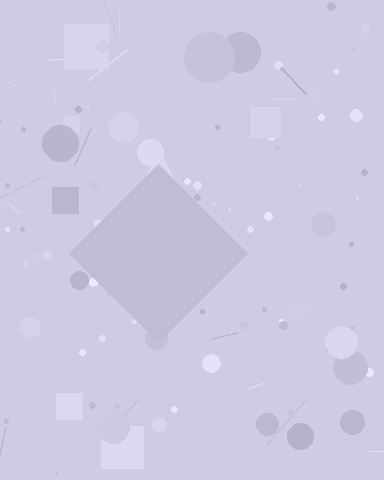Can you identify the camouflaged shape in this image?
The camouflaged shape is a diamond.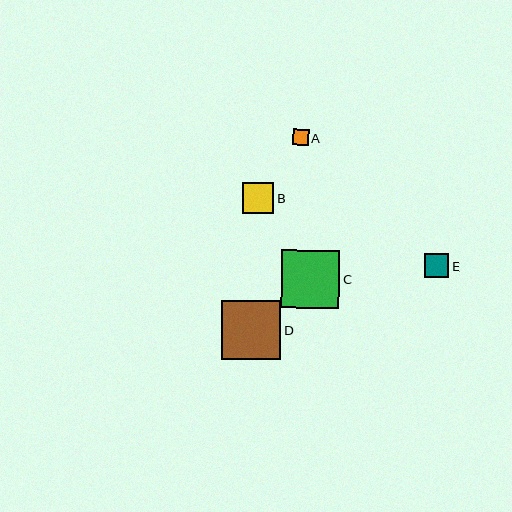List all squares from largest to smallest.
From largest to smallest: D, C, B, E, A.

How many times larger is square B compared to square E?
Square B is approximately 1.3 times the size of square E.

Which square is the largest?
Square D is the largest with a size of approximately 59 pixels.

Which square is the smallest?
Square A is the smallest with a size of approximately 16 pixels.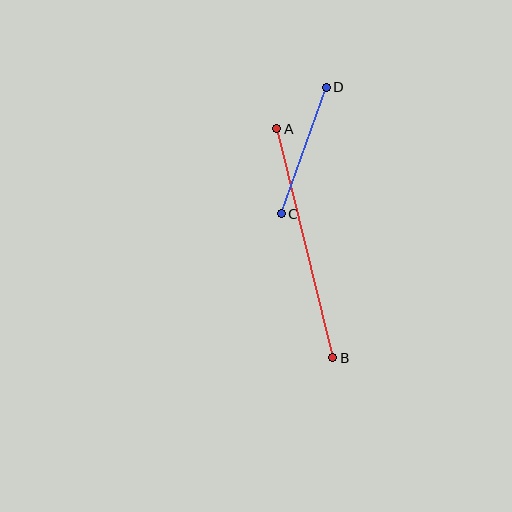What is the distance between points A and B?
The distance is approximately 236 pixels.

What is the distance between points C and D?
The distance is approximately 134 pixels.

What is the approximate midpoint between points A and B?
The midpoint is at approximately (305, 243) pixels.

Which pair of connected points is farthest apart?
Points A and B are farthest apart.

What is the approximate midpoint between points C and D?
The midpoint is at approximately (304, 150) pixels.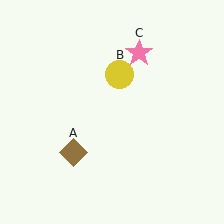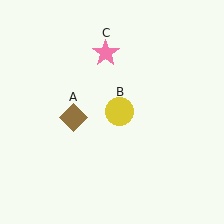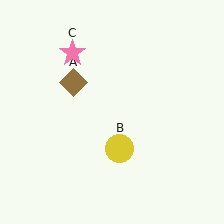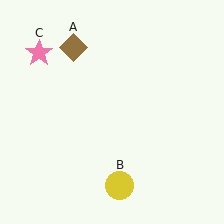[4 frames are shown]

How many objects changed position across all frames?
3 objects changed position: brown diamond (object A), yellow circle (object B), pink star (object C).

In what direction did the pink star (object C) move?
The pink star (object C) moved left.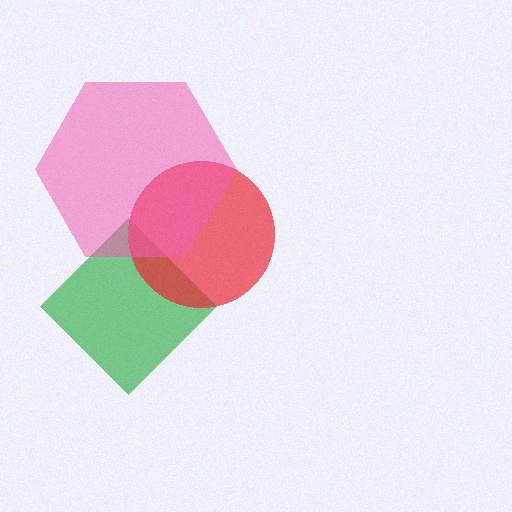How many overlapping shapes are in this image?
There are 3 overlapping shapes in the image.